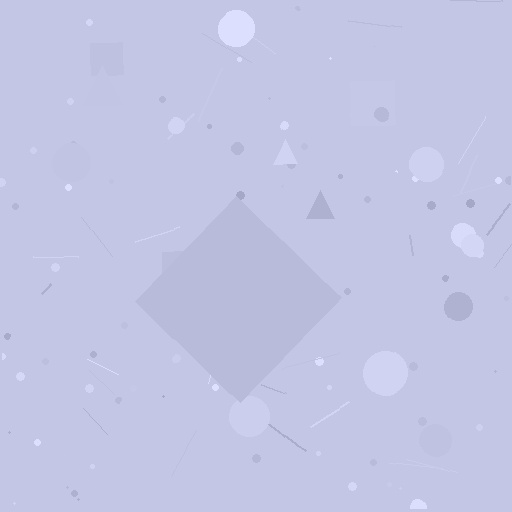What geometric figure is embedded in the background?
A diamond is embedded in the background.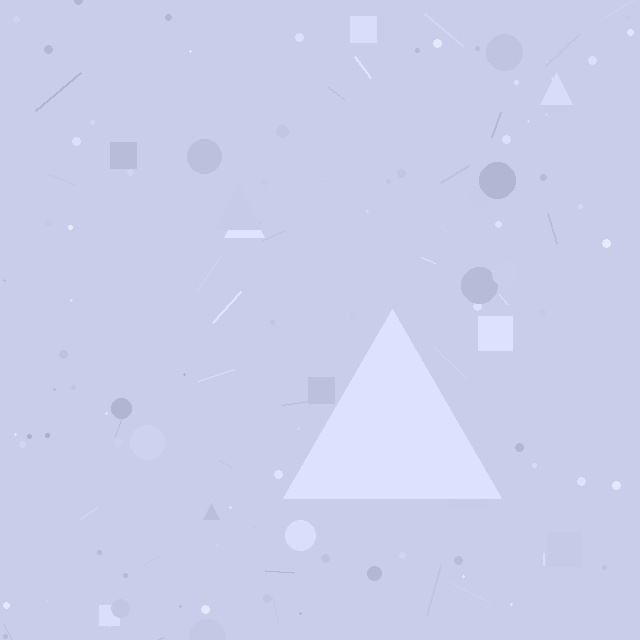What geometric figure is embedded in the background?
A triangle is embedded in the background.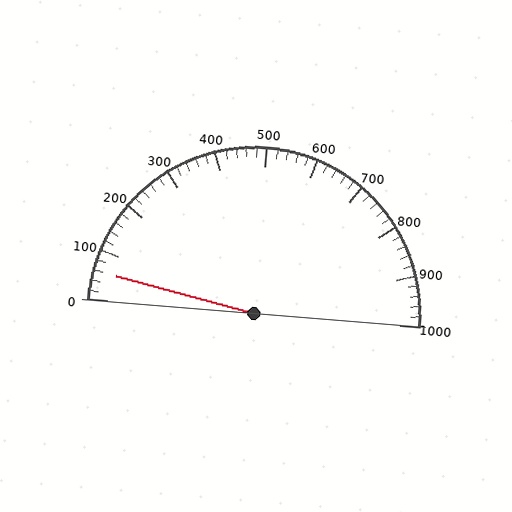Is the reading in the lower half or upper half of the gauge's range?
The reading is in the lower half of the range (0 to 1000).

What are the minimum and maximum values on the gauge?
The gauge ranges from 0 to 1000.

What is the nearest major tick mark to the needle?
The nearest major tick mark is 100.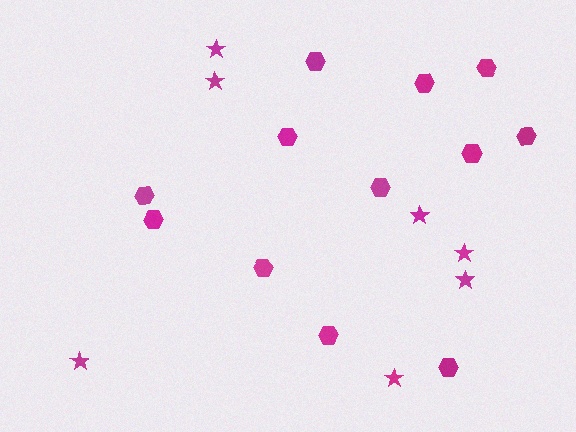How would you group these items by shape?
There are 2 groups: one group of hexagons (12) and one group of stars (7).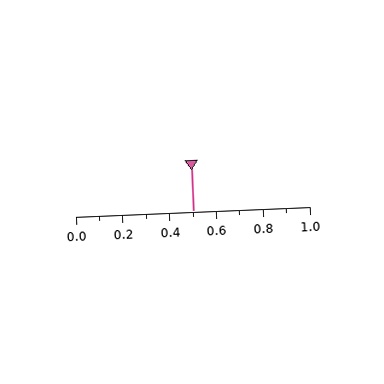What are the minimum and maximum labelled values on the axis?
The axis runs from 0.0 to 1.0.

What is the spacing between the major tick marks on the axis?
The major ticks are spaced 0.2 apart.